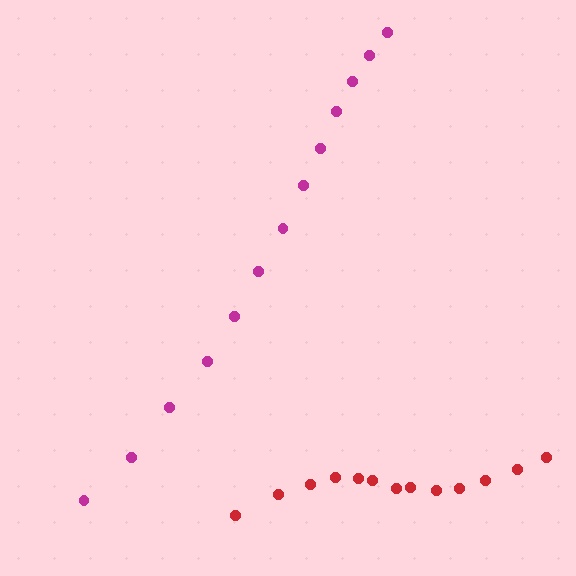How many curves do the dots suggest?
There are 2 distinct paths.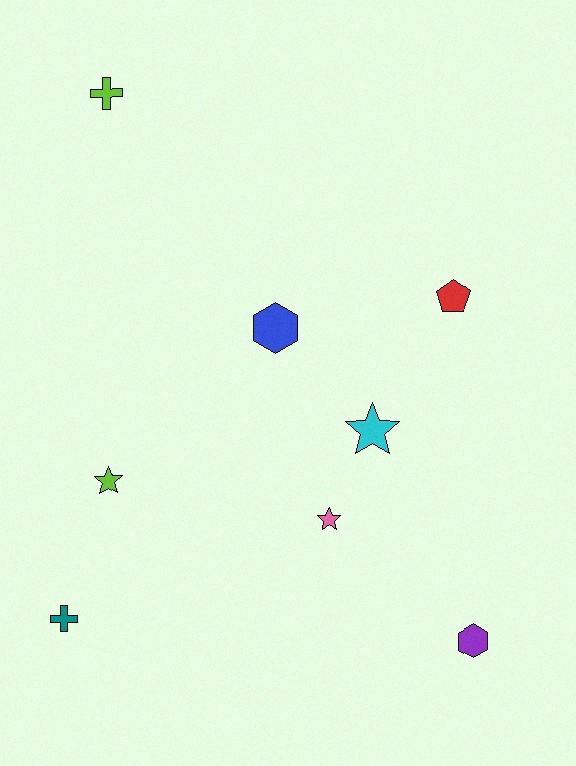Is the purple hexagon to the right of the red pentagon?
Yes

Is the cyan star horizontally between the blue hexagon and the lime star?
No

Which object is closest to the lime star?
The teal cross is closest to the lime star.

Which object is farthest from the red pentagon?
The teal cross is farthest from the red pentagon.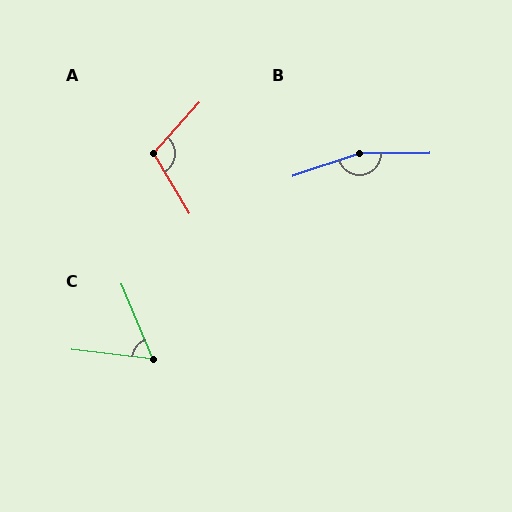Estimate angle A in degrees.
Approximately 107 degrees.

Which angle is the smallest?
C, at approximately 61 degrees.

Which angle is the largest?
B, at approximately 162 degrees.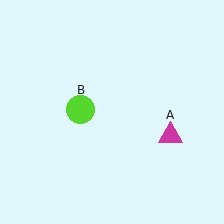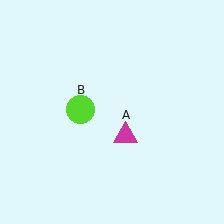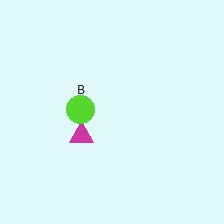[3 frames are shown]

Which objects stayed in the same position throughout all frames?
Lime circle (object B) remained stationary.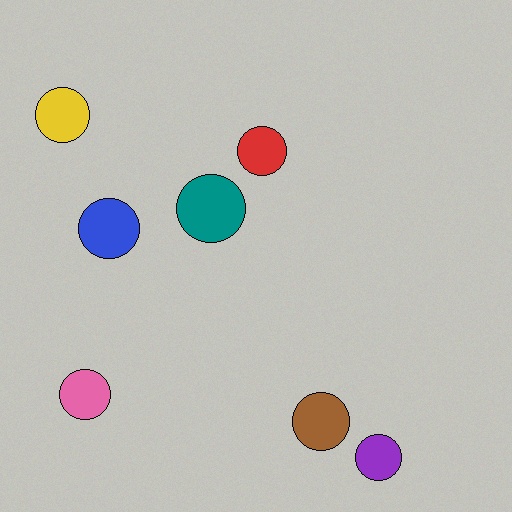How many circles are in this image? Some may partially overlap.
There are 7 circles.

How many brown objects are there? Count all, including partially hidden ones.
There is 1 brown object.